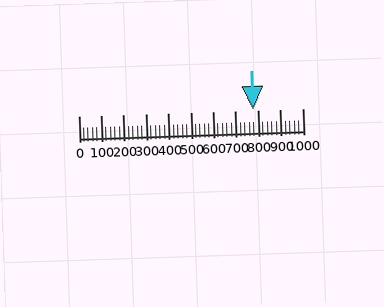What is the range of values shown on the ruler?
The ruler shows values from 0 to 1000.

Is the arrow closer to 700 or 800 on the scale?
The arrow is closer to 800.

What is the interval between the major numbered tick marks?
The major tick marks are spaced 100 units apart.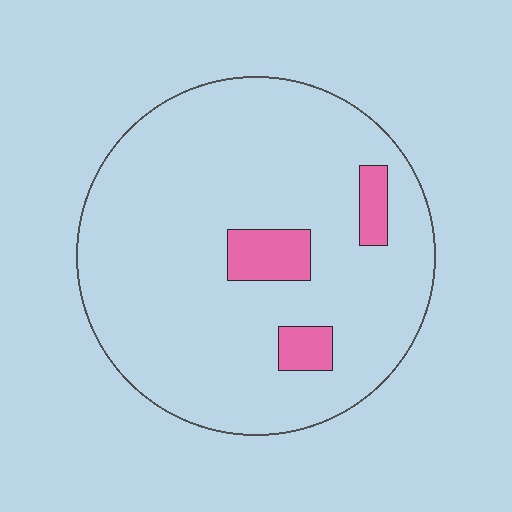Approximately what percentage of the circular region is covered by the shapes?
Approximately 10%.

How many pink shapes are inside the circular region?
3.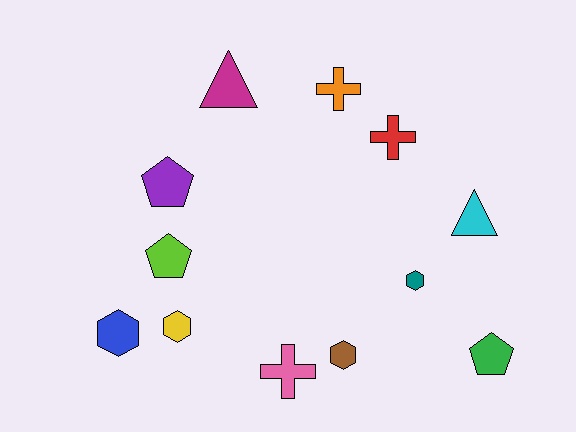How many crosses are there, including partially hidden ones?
There are 3 crosses.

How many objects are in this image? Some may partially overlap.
There are 12 objects.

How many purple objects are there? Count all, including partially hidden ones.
There is 1 purple object.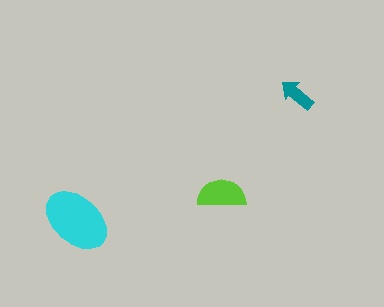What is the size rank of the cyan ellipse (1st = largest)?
1st.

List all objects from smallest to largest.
The teal arrow, the lime semicircle, the cyan ellipse.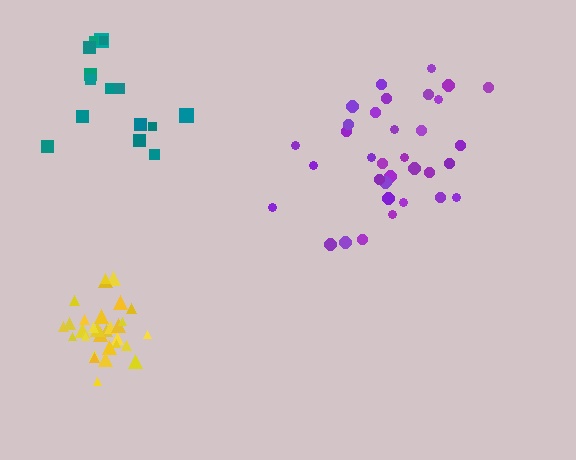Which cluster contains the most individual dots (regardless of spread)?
Purple (34).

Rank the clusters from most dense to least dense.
yellow, purple, teal.